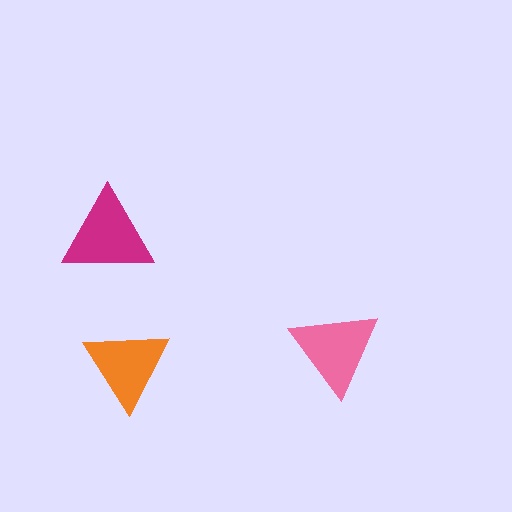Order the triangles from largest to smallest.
the magenta one, the pink one, the orange one.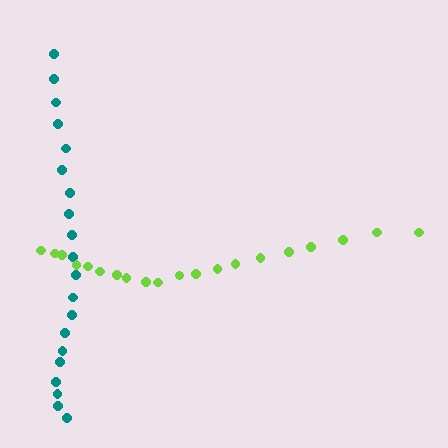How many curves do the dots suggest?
There are 2 distinct paths.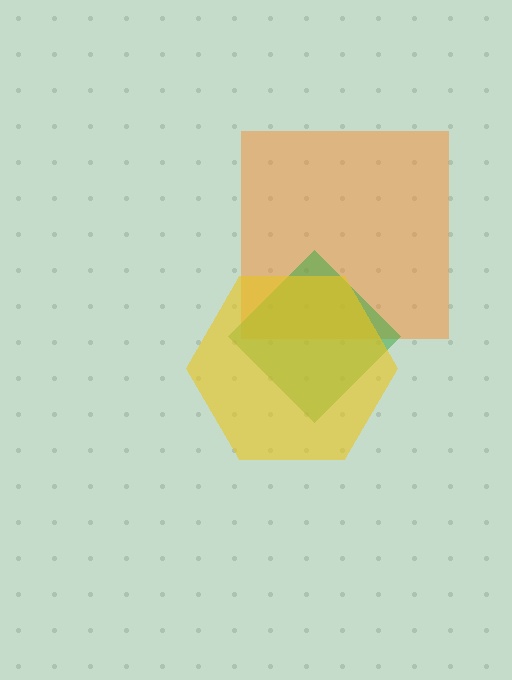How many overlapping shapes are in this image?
There are 3 overlapping shapes in the image.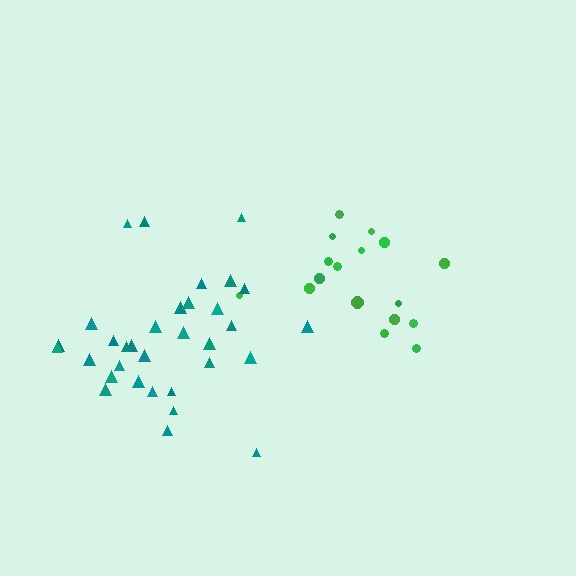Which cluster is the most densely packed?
Teal.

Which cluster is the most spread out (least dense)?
Green.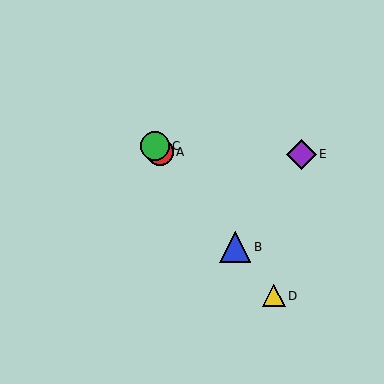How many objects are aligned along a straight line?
4 objects (A, B, C, D) are aligned along a straight line.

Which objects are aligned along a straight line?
Objects A, B, C, D are aligned along a straight line.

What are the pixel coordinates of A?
Object A is at (160, 152).